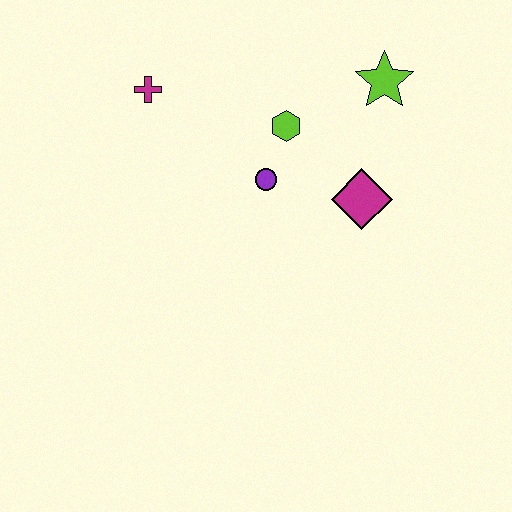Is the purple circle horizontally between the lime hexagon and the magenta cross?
Yes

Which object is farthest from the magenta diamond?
The magenta cross is farthest from the magenta diamond.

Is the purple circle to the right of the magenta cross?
Yes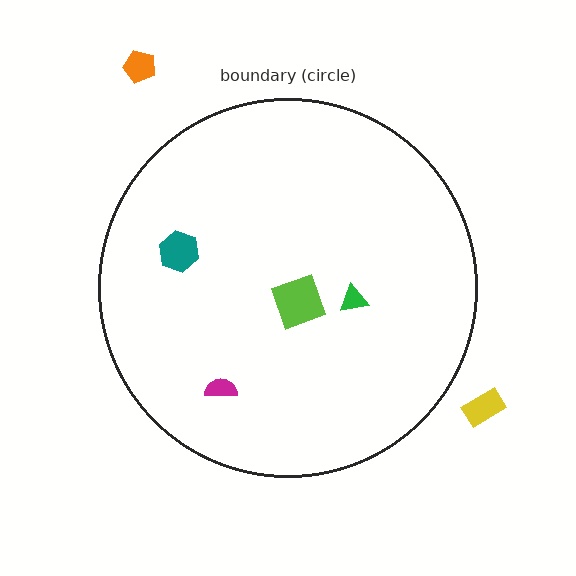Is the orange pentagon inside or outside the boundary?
Outside.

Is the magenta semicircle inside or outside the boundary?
Inside.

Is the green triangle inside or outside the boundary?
Inside.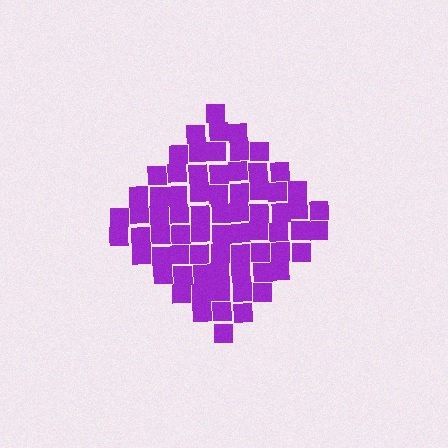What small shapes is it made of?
It is made of small squares.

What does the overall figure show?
The overall figure shows a diamond.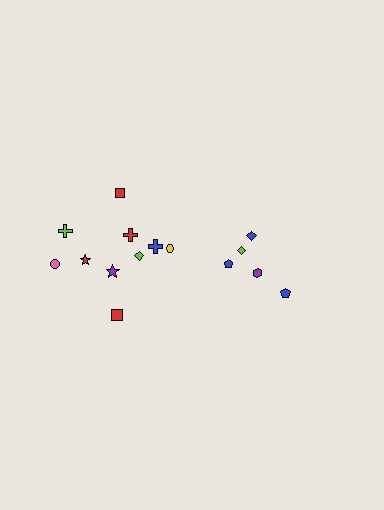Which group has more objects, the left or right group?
The left group.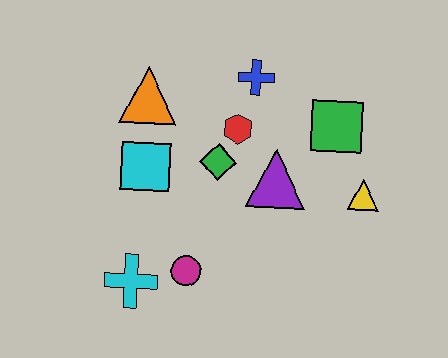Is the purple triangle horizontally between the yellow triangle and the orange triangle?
Yes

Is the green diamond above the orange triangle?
No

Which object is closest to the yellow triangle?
The green square is closest to the yellow triangle.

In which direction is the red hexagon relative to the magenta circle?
The red hexagon is above the magenta circle.